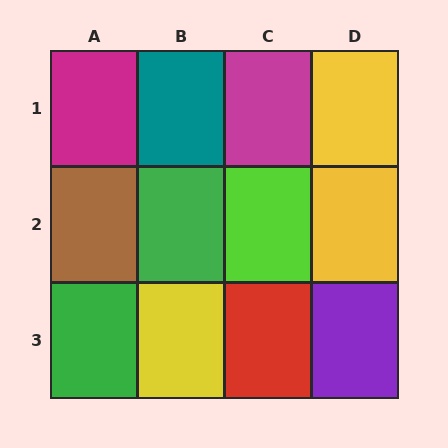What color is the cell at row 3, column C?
Red.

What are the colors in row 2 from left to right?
Brown, green, lime, yellow.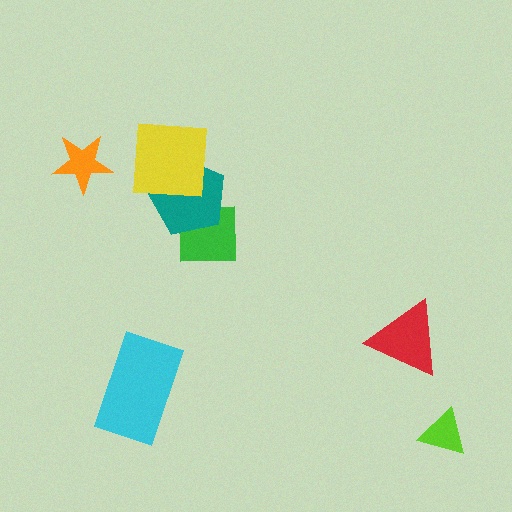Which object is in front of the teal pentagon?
The yellow square is in front of the teal pentagon.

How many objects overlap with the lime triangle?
0 objects overlap with the lime triangle.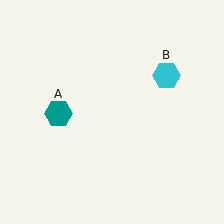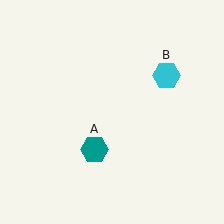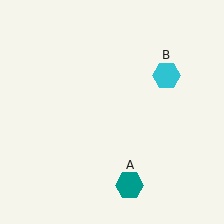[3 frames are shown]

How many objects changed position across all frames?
1 object changed position: teal hexagon (object A).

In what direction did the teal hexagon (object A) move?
The teal hexagon (object A) moved down and to the right.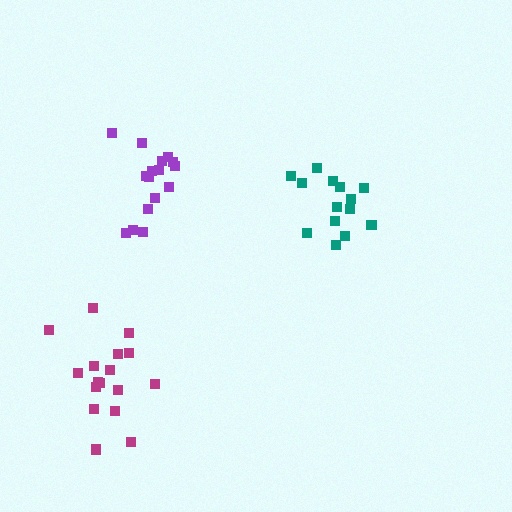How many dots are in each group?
Group 1: 14 dots, Group 2: 16 dots, Group 3: 17 dots (47 total).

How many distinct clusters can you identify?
There are 3 distinct clusters.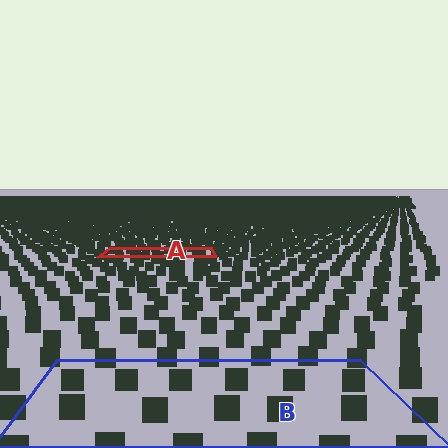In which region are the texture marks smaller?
The texture marks are smaller in region A, because it is farther away.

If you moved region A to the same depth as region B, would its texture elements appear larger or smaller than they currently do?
They would appear larger. At a closer depth, the same texture elements are projected at a bigger on-screen size.